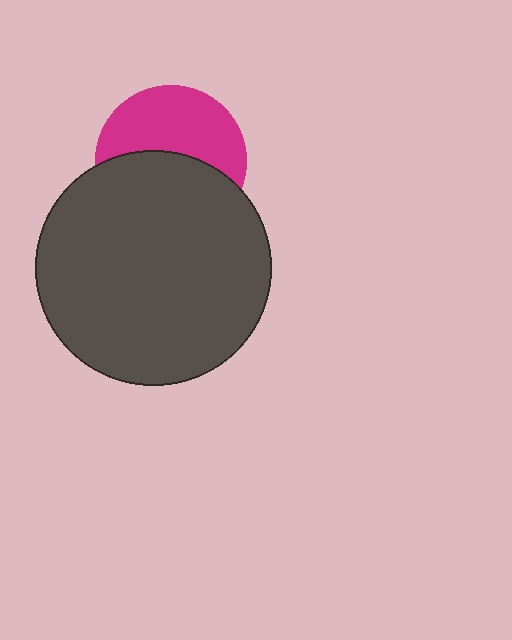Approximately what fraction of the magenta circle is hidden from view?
Roughly 51% of the magenta circle is hidden behind the dark gray circle.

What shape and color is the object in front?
The object in front is a dark gray circle.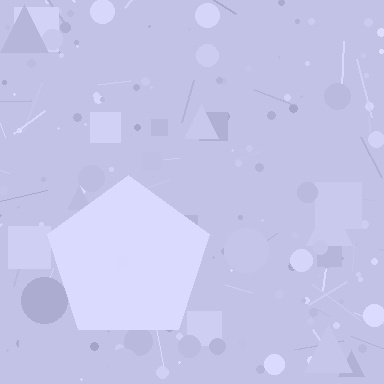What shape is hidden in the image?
A pentagon is hidden in the image.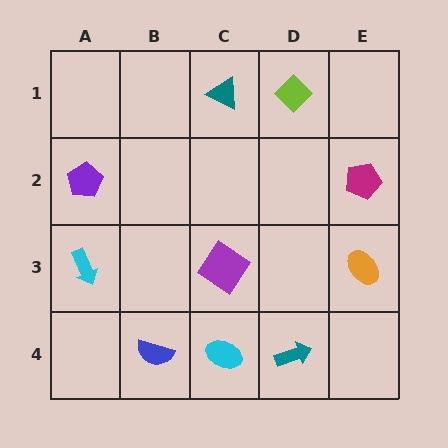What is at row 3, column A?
A cyan arrow.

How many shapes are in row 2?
2 shapes.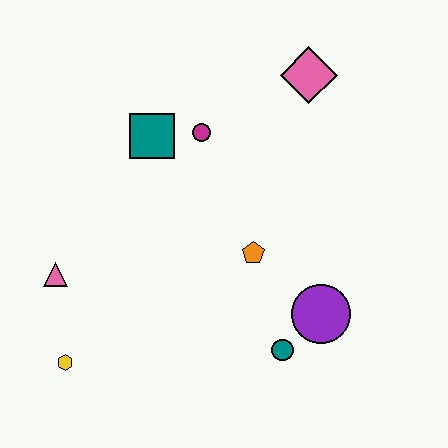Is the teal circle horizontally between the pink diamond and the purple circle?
No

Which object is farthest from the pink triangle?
The pink diamond is farthest from the pink triangle.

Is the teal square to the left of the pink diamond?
Yes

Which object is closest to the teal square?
The magenta circle is closest to the teal square.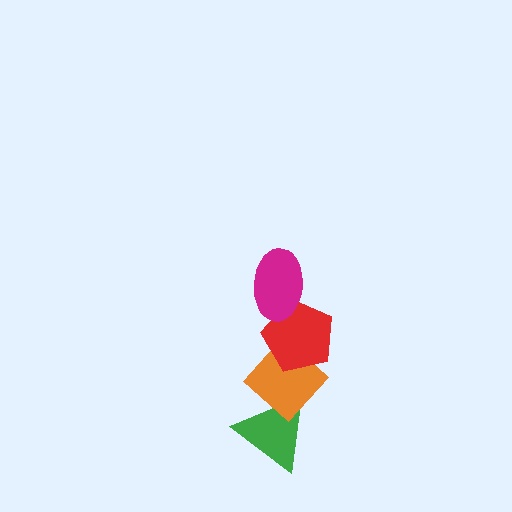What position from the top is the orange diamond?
The orange diamond is 3rd from the top.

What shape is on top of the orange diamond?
The red pentagon is on top of the orange diamond.